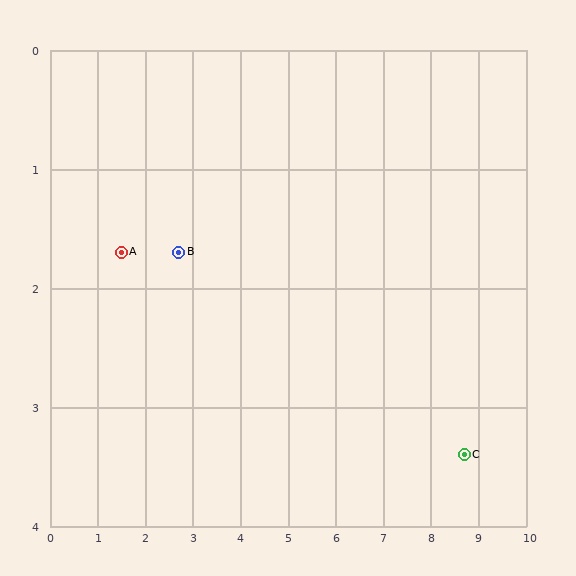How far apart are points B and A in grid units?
Points B and A are about 1.2 grid units apart.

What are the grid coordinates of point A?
Point A is at approximately (1.5, 1.7).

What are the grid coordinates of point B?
Point B is at approximately (2.7, 1.7).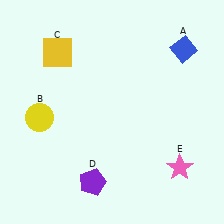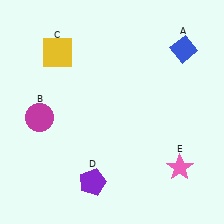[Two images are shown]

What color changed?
The circle (B) changed from yellow in Image 1 to magenta in Image 2.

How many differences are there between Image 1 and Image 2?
There is 1 difference between the two images.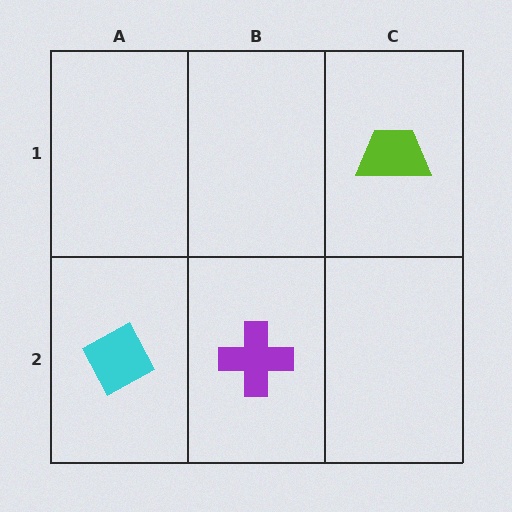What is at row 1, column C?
A lime trapezoid.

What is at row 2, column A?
A cyan diamond.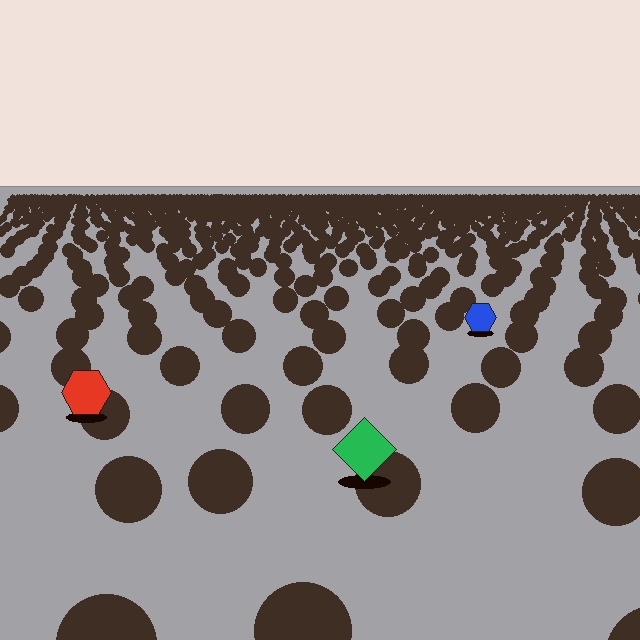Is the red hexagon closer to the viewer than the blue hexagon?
Yes. The red hexagon is closer — you can tell from the texture gradient: the ground texture is coarser near it.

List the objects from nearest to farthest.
From nearest to farthest: the green diamond, the red hexagon, the blue hexagon.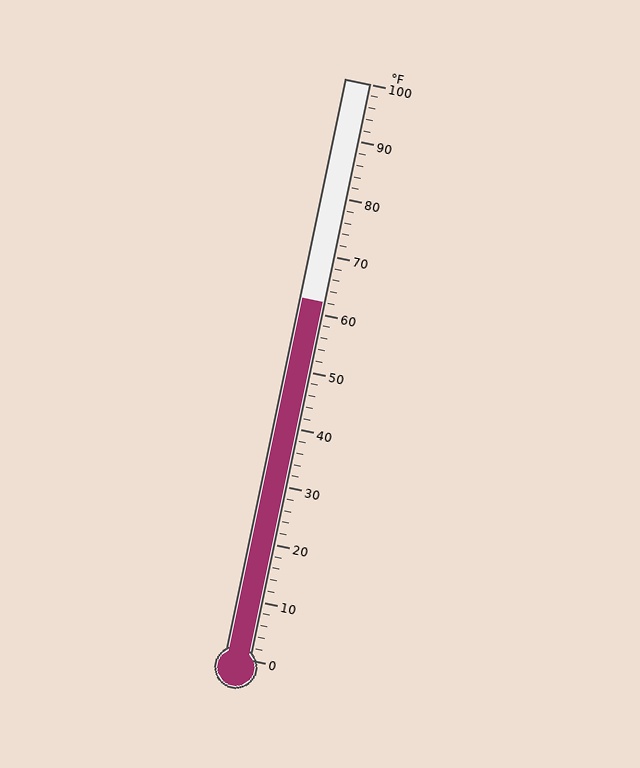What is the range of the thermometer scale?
The thermometer scale ranges from 0°F to 100°F.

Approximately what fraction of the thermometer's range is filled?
The thermometer is filled to approximately 60% of its range.